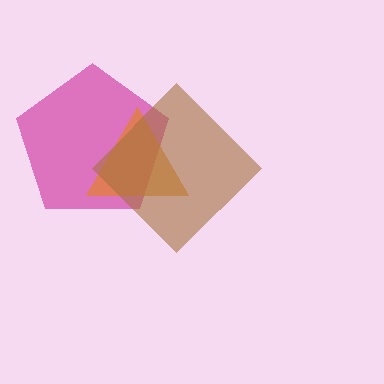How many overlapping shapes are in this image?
There are 3 overlapping shapes in the image.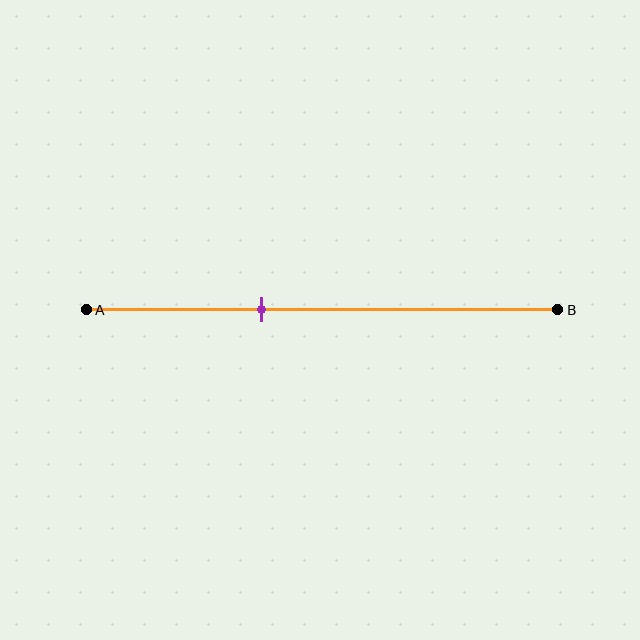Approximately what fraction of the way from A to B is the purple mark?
The purple mark is approximately 35% of the way from A to B.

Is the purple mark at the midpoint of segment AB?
No, the mark is at about 35% from A, not at the 50% midpoint.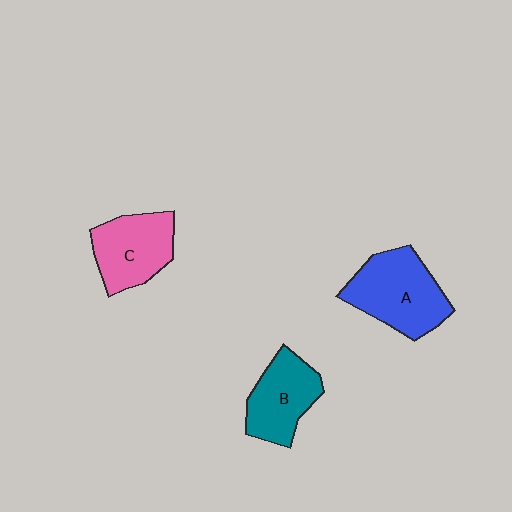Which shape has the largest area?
Shape A (blue).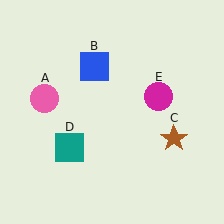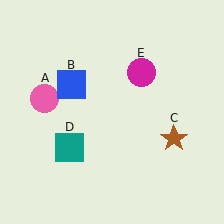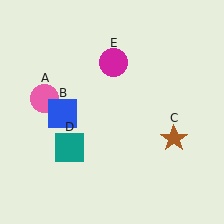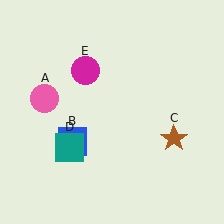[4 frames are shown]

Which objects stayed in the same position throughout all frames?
Pink circle (object A) and brown star (object C) and teal square (object D) remained stationary.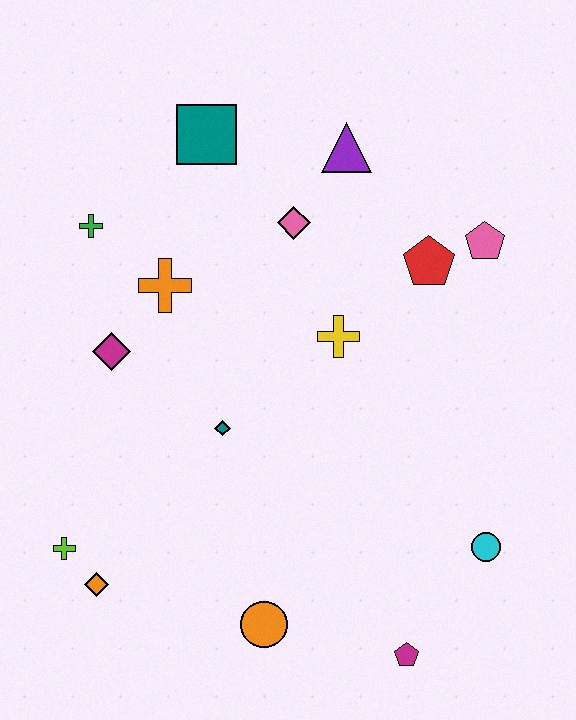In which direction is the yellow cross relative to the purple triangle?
The yellow cross is below the purple triangle.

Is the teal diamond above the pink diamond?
No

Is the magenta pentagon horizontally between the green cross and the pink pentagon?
Yes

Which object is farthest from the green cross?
The magenta pentagon is farthest from the green cross.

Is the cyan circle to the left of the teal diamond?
No